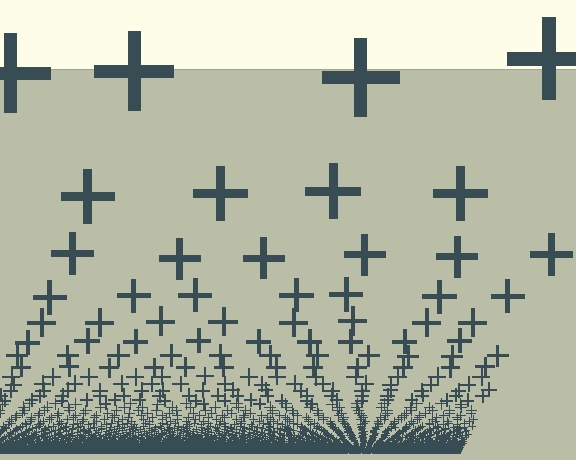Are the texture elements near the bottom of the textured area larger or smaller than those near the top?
Smaller. The gradient is inverted — elements near the bottom are smaller and denser.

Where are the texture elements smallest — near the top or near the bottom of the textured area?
Near the bottom.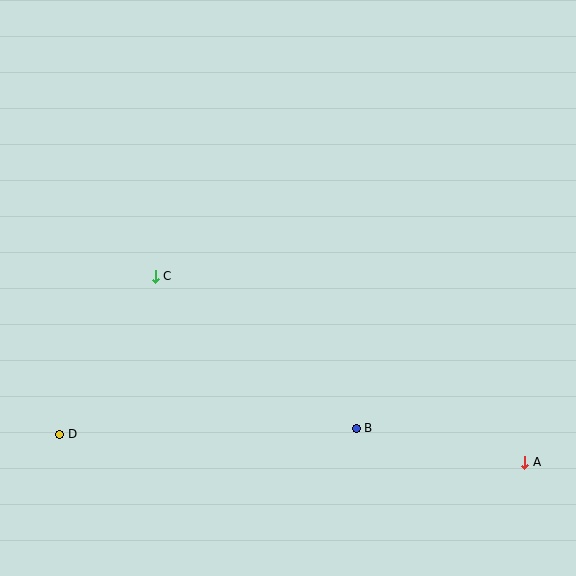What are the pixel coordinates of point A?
Point A is at (525, 462).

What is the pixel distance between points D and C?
The distance between D and C is 185 pixels.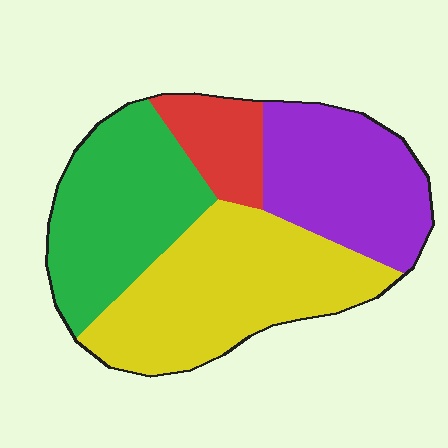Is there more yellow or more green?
Yellow.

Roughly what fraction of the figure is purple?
Purple covers 26% of the figure.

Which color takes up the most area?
Yellow, at roughly 35%.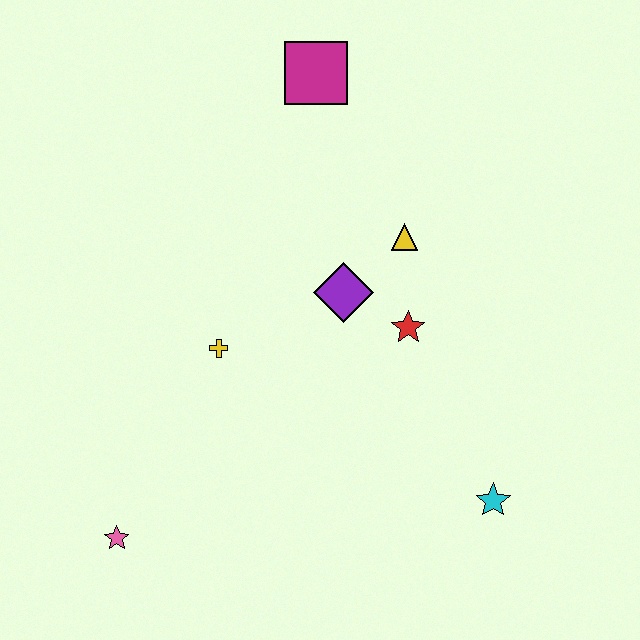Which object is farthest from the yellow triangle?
The pink star is farthest from the yellow triangle.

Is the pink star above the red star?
No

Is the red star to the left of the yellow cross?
No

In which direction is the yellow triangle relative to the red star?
The yellow triangle is above the red star.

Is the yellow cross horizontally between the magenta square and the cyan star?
No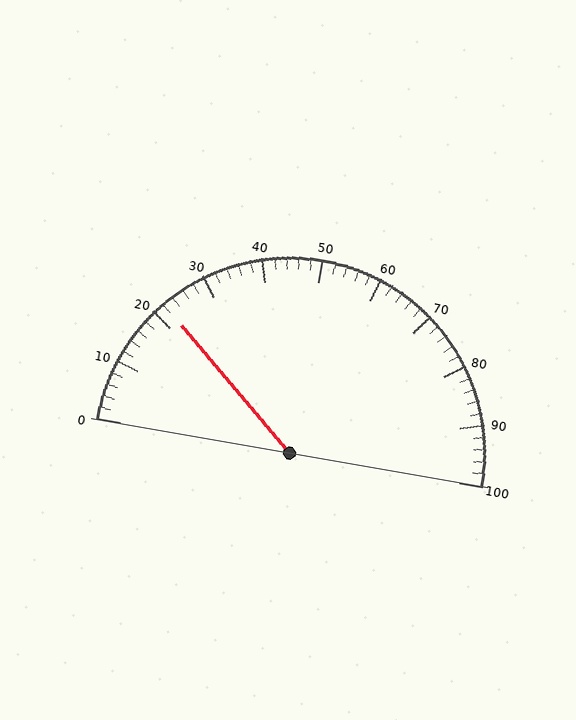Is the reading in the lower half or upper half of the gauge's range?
The reading is in the lower half of the range (0 to 100).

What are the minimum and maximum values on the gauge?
The gauge ranges from 0 to 100.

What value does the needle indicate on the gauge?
The needle indicates approximately 22.